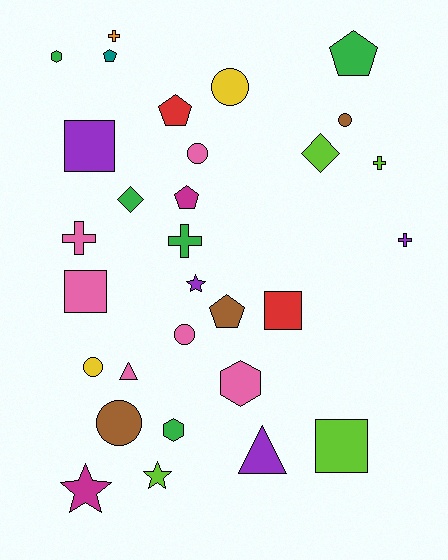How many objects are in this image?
There are 30 objects.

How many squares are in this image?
There are 4 squares.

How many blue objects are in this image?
There are no blue objects.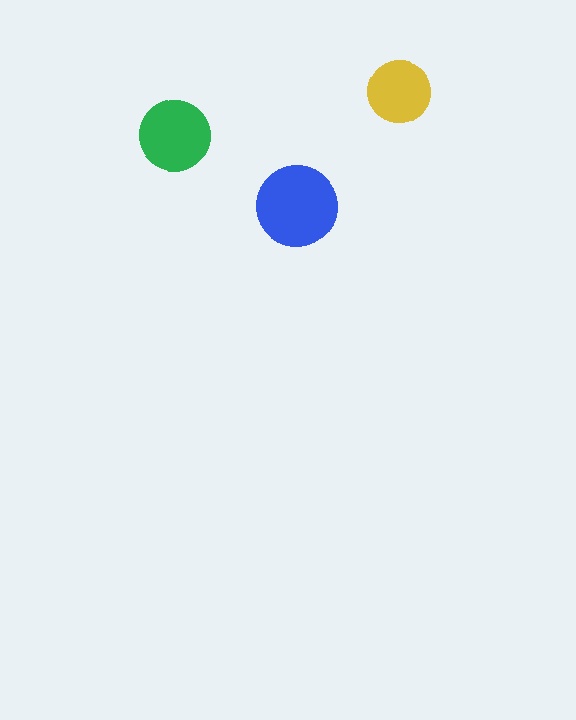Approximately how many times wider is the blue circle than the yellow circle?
About 1.5 times wider.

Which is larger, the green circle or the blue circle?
The blue one.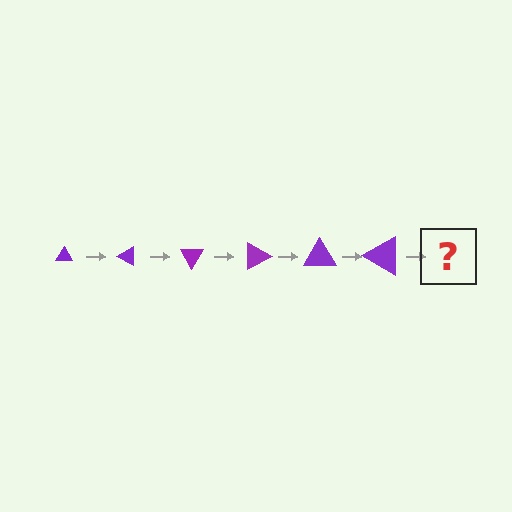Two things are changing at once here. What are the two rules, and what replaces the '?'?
The two rules are that the triangle grows larger each step and it rotates 30 degrees each step. The '?' should be a triangle, larger than the previous one and rotated 180 degrees from the start.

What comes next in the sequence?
The next element should be a triangle, larger than the previous one and rotated 180 degrees from the start.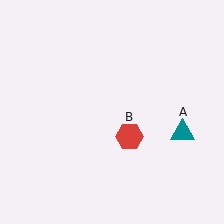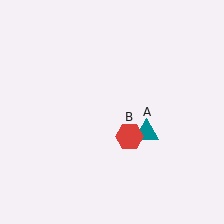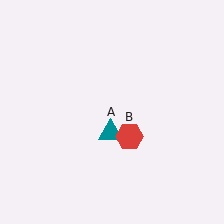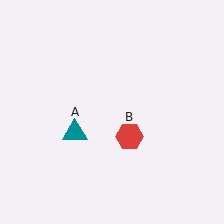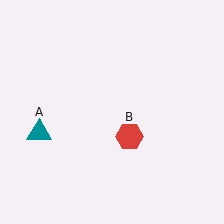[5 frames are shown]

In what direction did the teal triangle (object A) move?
The teal triangle (object A) moved left.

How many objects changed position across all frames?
1 object changed position: teal triangle (object A).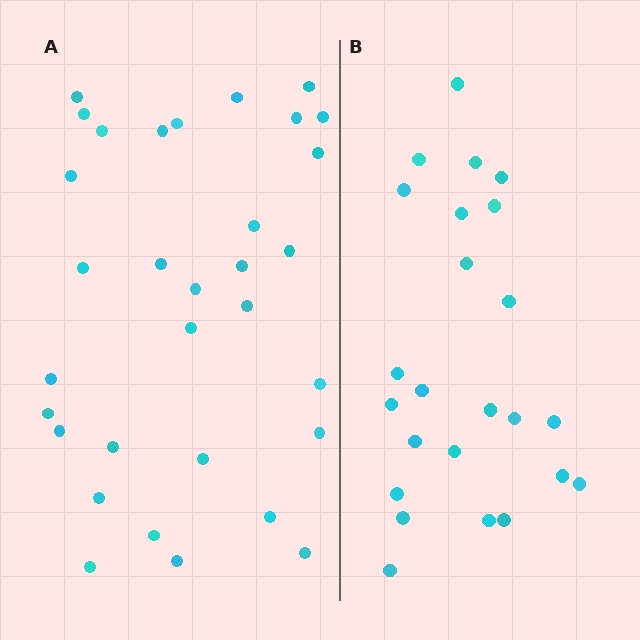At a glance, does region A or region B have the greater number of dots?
Region A (the left region) has more dots.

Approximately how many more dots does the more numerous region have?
Region A has roughly 8 or so more dots than region B.